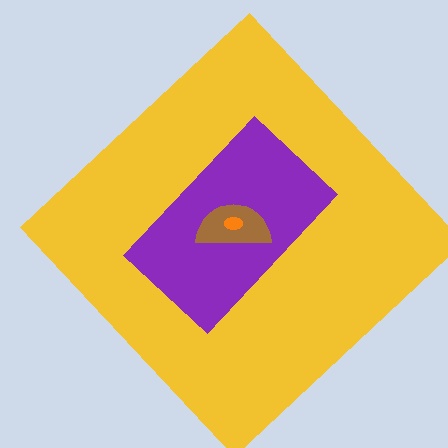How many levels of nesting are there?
4.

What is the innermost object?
The orange ellipse.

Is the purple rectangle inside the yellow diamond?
Yes.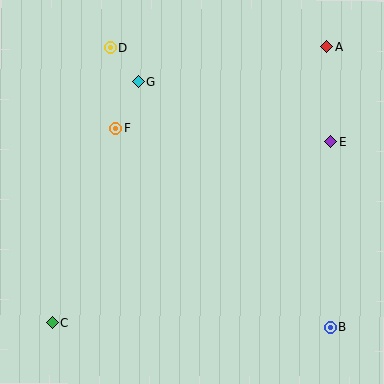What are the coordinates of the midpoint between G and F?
The midpoint between G and F is at (127, 105).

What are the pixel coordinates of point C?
Point C is at (53, 323).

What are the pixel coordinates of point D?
Point D is at (110, 47).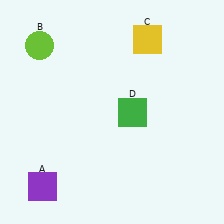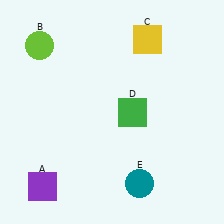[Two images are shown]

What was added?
A teal circle (E) was added in Image 2.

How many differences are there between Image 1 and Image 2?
There is 1 difference between the two images.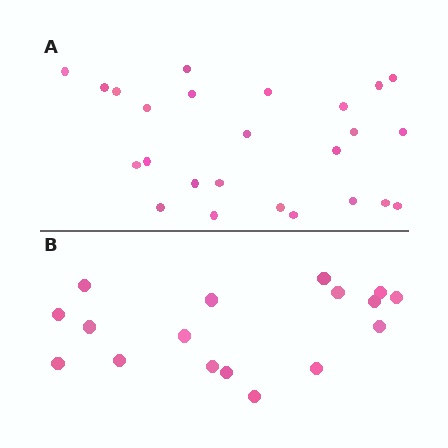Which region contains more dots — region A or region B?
Region A (the top region) has more dots.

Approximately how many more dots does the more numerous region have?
Region A has roughly 8 or so more dots than region B.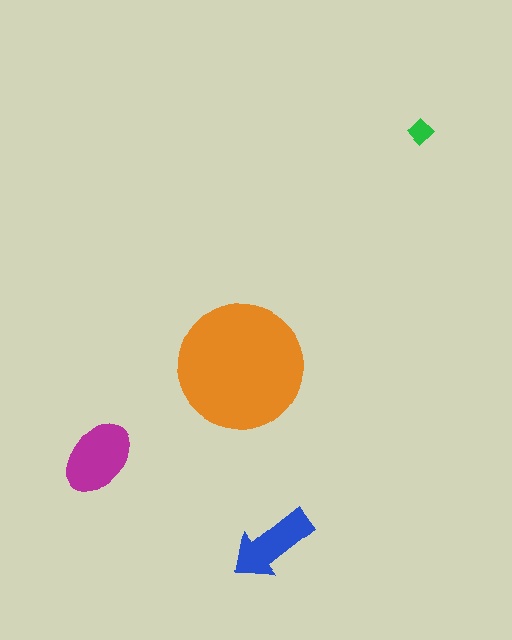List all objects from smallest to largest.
The green diamond, the blue arrow, the magenta ellipse, the orange circle.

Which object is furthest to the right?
The green diamond is rightmost.